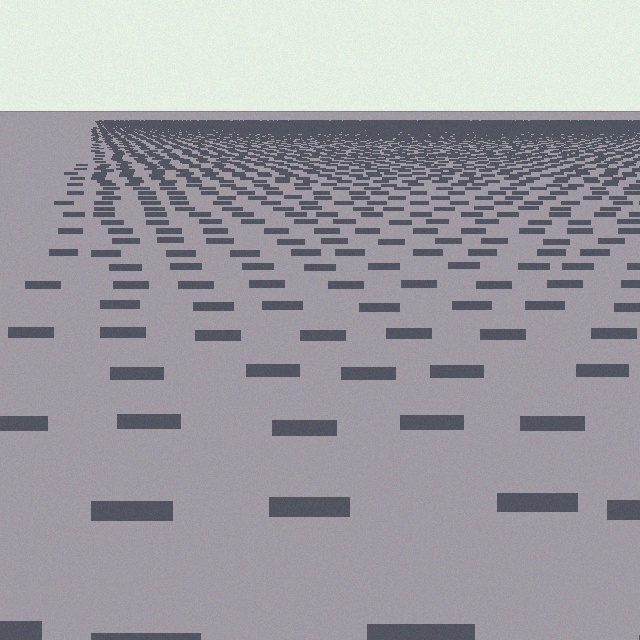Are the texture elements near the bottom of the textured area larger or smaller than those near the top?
Larger. Near the bottom, elements are closer to the viewer and appear at a bigger on-screen size.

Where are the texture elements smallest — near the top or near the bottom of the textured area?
Near the top.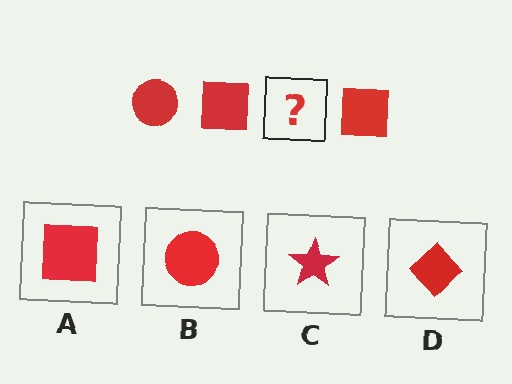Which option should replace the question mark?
Option B.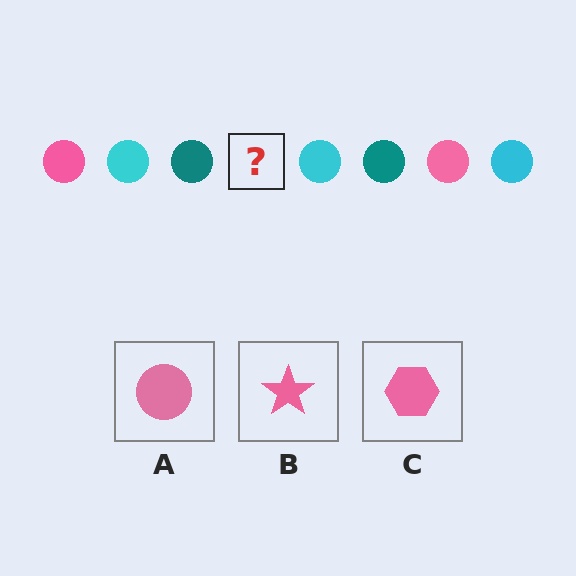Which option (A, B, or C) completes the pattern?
A.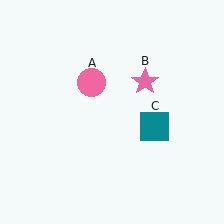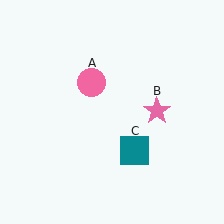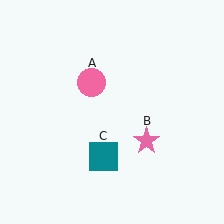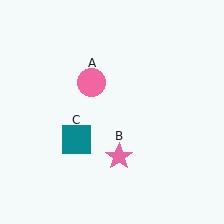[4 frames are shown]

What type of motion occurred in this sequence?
The pink star (object B), teal square (object C) rotated clockwise around the center of the scene.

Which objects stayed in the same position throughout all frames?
Pink circle (object A) remained stationary.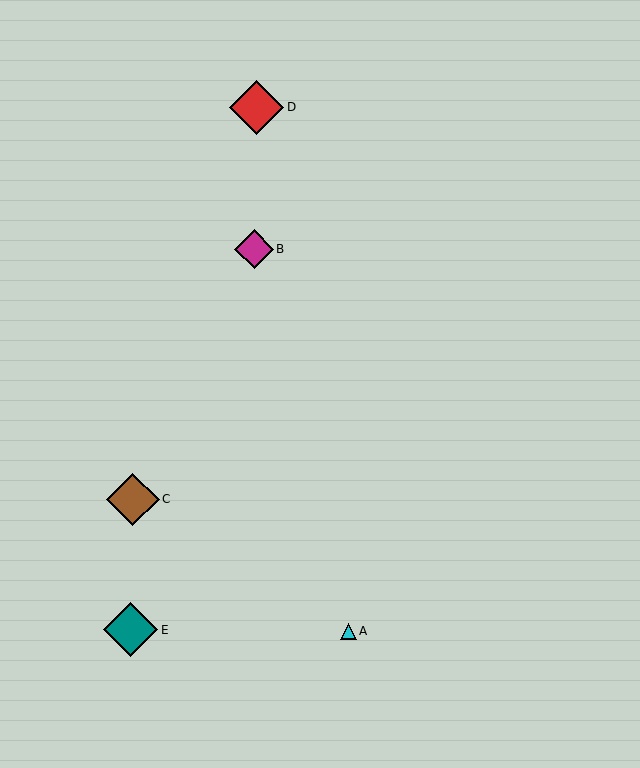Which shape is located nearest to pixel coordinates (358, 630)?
The cyan triangle (labeled A) at (348, 631) is nearest to that location.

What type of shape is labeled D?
Shape D is a red diamond.